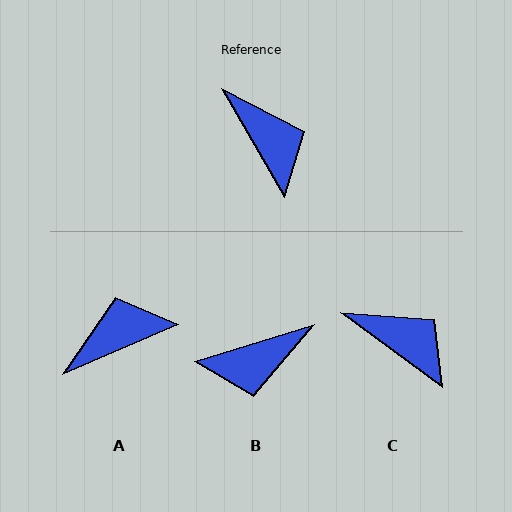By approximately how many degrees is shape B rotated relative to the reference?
Approximately 103 degrees clockwise.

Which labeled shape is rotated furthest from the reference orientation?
B, about 103 degrees away.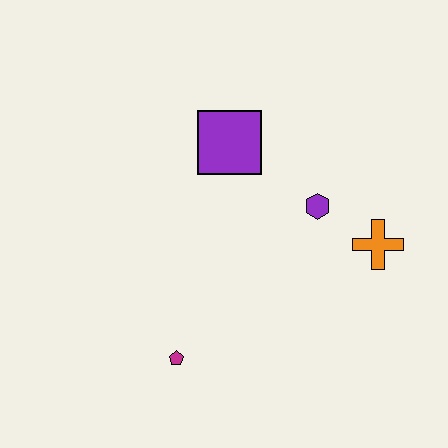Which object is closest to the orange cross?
The purple hexagon is closest to the orange cross.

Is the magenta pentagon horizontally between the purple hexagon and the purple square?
No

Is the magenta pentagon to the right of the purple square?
No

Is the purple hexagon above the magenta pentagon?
Yes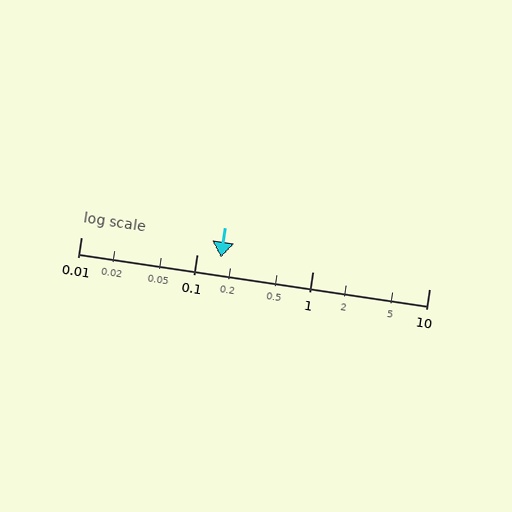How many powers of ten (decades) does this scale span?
The scale spans 3 decades, from 0.01 to 10.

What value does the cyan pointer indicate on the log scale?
The pointer indicates approximately 0.16.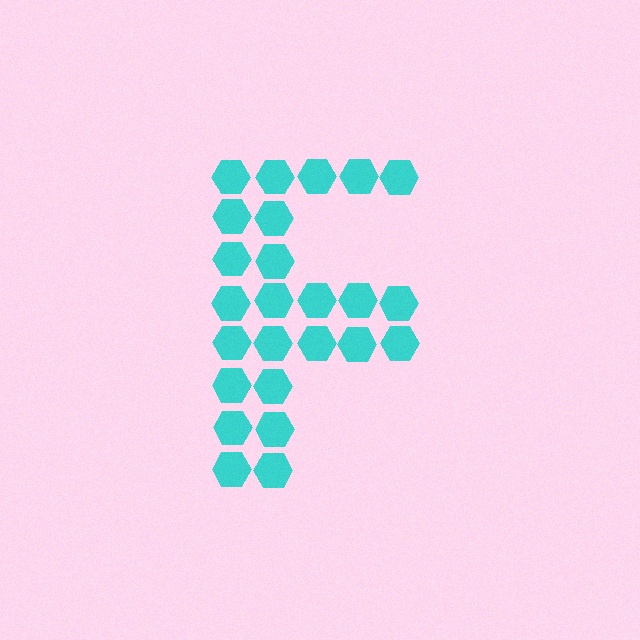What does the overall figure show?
The overall figure shows the letter F.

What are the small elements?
The small elements are hexagons.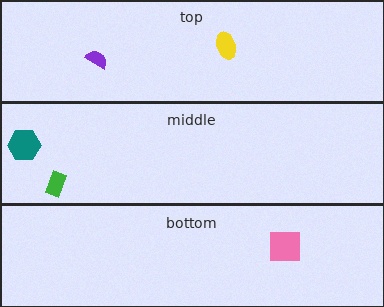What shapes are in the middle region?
The teal hexagon, the green rectangle.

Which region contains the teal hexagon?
The middle region.